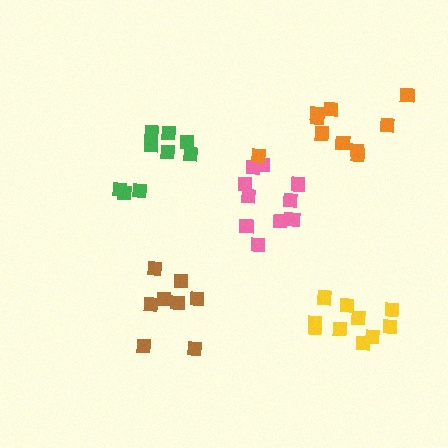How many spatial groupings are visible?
There are 5 spatial groupings.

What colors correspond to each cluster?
The clusters are colored: green, brown, pink, yellow, orange.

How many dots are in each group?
Group 1: 9 dots, Group 2: 8 dots, Group 3: 11 dots, Group 4: 10 dots, Group 5: 10 dots (48 total).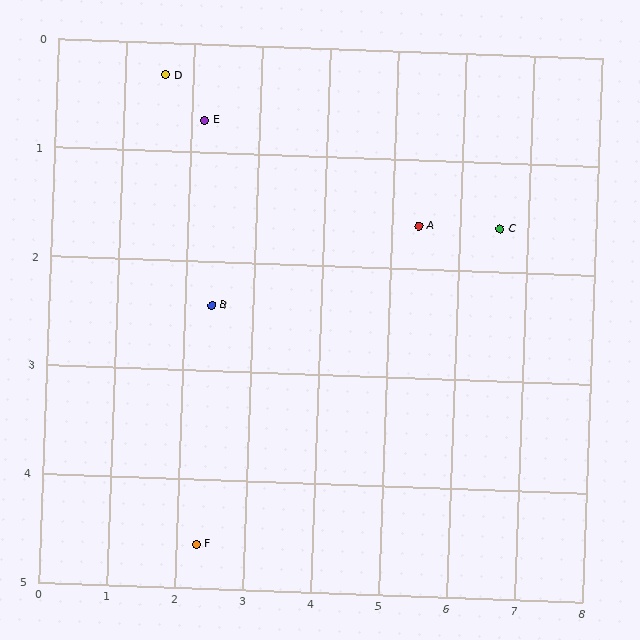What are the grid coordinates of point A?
Point A is at approximately (5.4, 1.6).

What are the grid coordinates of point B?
Point B is at approximately (2.4, 2.4).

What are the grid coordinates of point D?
Point D is at approximately (1.6, 0.3).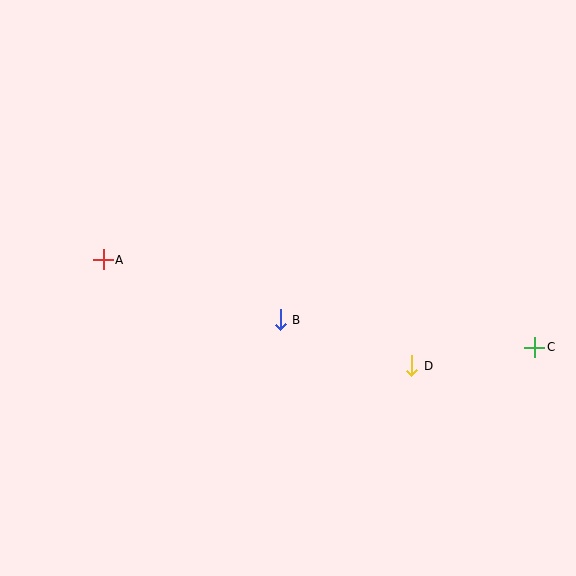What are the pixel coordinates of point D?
Point D is at (412, 366).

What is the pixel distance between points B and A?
The distance between B and A is 187 pixels.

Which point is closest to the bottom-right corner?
Point C is closest to the bottom-right corner.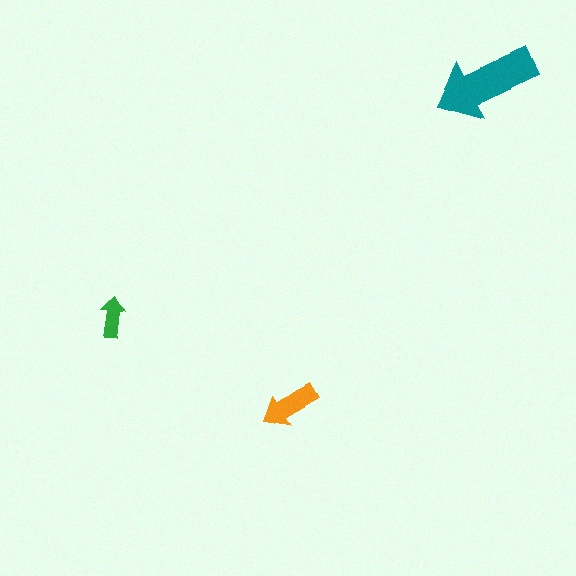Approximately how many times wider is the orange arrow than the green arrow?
About 1.5 times wider.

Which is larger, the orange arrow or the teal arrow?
The teal one.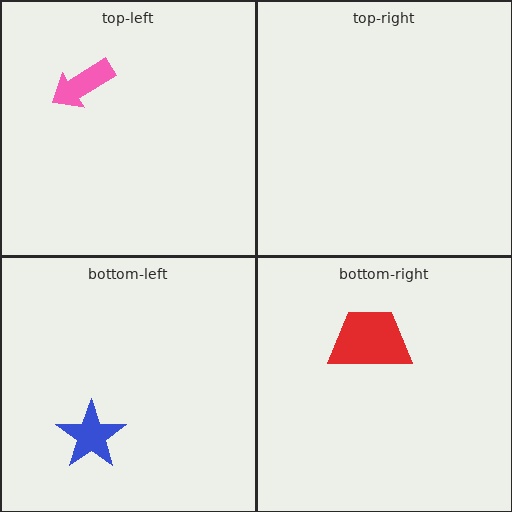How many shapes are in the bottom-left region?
1.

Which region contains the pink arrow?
The top-left region.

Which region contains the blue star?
The bottom-left region.